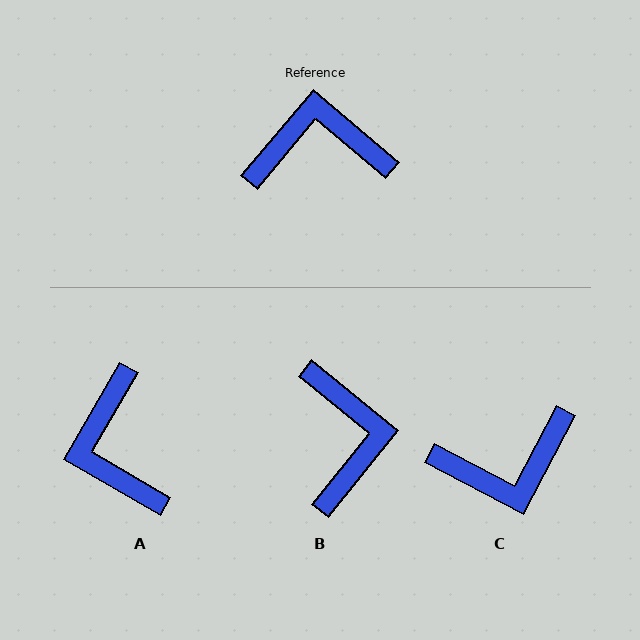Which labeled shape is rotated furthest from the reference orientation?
C, about 168 degrees away.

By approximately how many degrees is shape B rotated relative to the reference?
Approximately 89 degrees clockwise.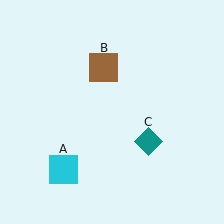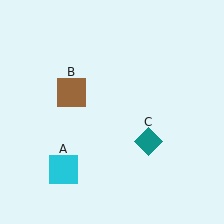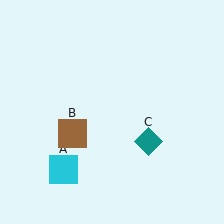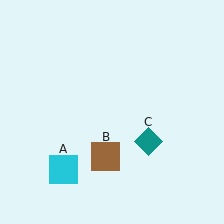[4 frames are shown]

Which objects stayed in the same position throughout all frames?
Cyan square (object A) and teal diamond (object C) remained stationary.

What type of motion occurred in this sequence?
The brown square (object B) rotated counterclockwise around the center of the scene.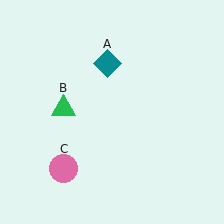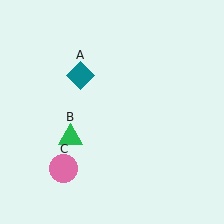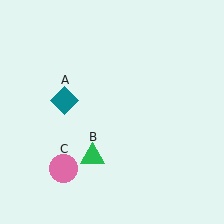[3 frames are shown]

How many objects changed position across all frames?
2 objects changed position: teal diamond (object A), green triangle (object B).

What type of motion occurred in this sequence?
The teal diamond (object A), green triangle (object B) rotated counterclockwise around the center of the scene.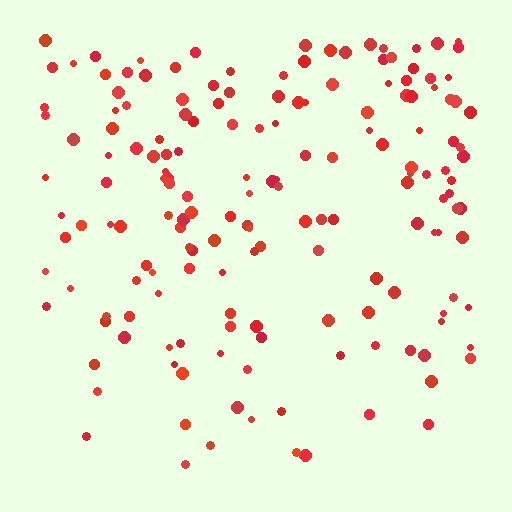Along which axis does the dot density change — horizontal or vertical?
Vertical.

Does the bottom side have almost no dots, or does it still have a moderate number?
Still a moderate number, just noticeably fewer than the top.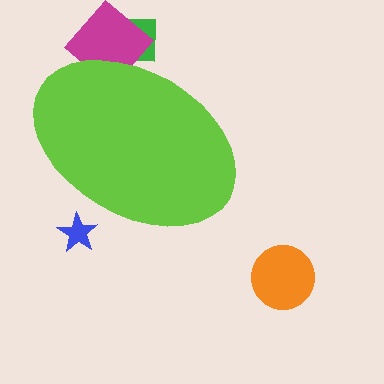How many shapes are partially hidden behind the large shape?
3 shapes are partially hidden.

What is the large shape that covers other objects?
A lime ellipse.